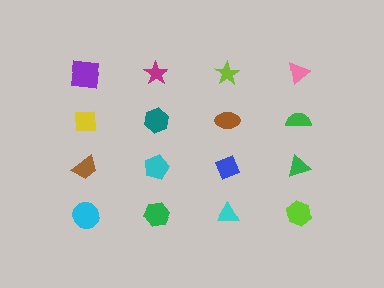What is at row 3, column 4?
A green triangle.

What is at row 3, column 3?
A blue diamond.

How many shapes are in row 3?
4 shapes.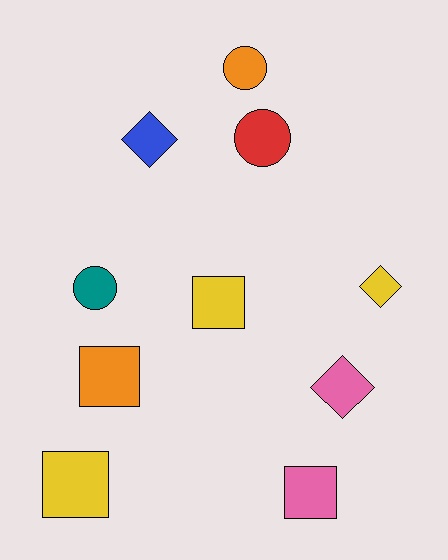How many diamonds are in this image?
There are 3 diamonds.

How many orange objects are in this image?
There are 2 orange objects.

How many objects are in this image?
There are 10 objects.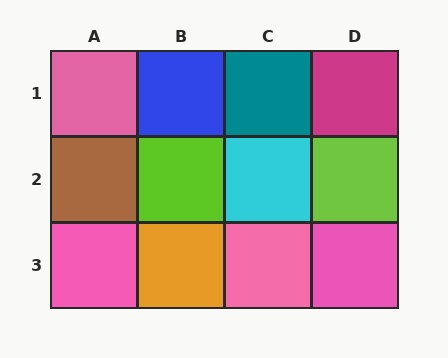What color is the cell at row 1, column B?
Blue.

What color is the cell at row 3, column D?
Pink.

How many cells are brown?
1 cell is brown.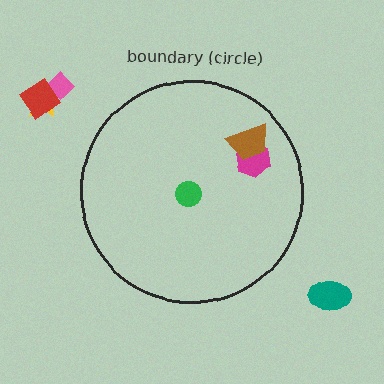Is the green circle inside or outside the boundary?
Inside.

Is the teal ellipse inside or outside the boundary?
Outside.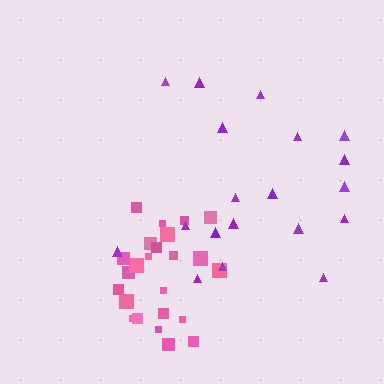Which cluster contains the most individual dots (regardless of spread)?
Pink (24).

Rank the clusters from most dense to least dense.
pink, purple.